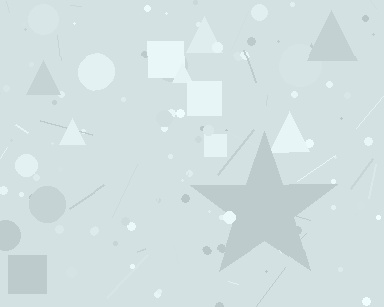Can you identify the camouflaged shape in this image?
The camouflaged shape is a star.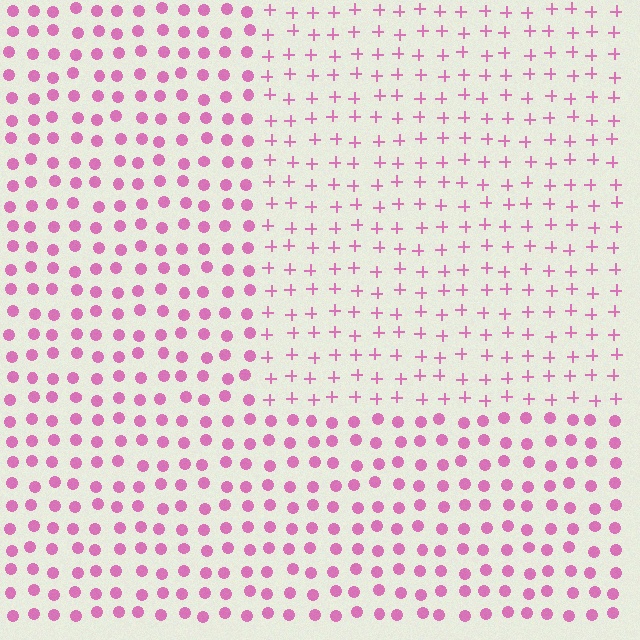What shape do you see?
I see a rectangle.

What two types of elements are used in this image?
The image uses plus signs inside the rectangle region and circles outside it.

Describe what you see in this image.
The image is filled with small pink elements arranged in a uniform grid. A rectangle-shaped region contains plus signs, while the surrounding area contains circles. The boundary is defined purely by the change in element shape.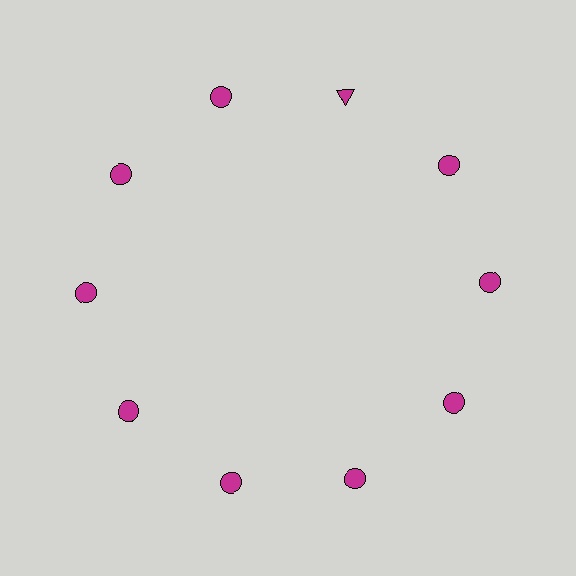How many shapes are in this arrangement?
There are 10 shapes arranged in a ring pattern.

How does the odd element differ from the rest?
It has a different shape: triangle instead of circle.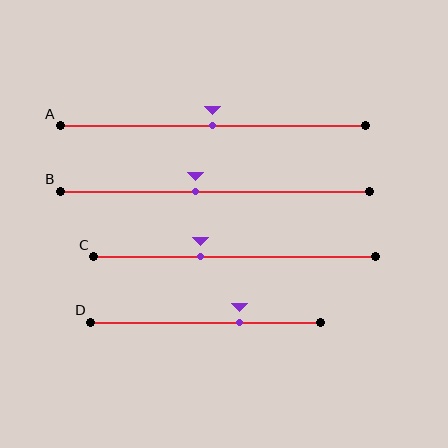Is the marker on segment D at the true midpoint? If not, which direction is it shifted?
No, the marker on segment D is shifted to the right by about 15% of the segment length.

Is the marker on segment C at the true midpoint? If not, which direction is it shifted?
No, the marker on segment C is shifted to the left by about 12% of the segment length.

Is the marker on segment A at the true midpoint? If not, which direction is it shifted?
Yes, the marker on segment A is at the true midpoint.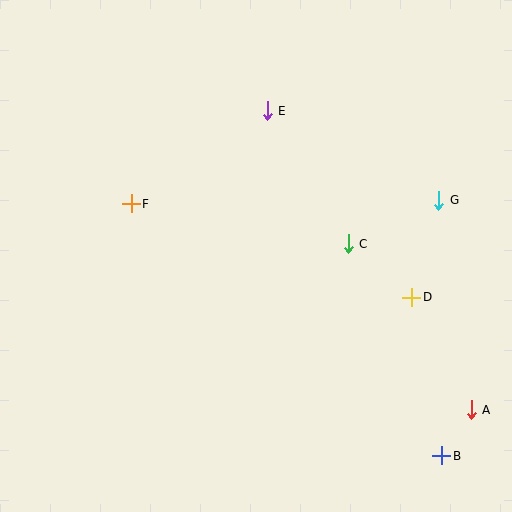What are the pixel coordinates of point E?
Point E is at (267, 111).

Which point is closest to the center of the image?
Point C at (348, 244) is closest to the center.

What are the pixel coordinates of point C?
Point C is at (348, 244).